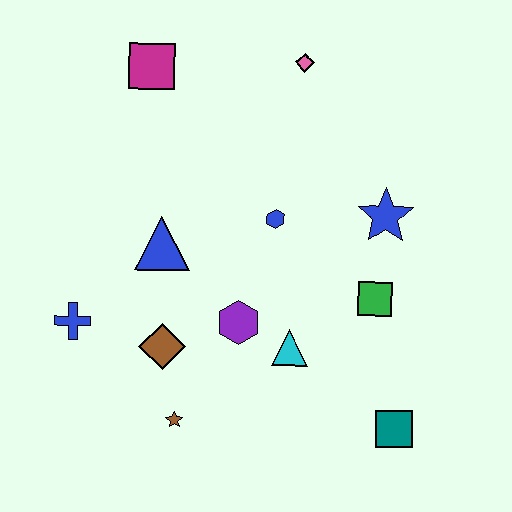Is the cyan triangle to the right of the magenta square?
Yes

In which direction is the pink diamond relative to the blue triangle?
The pink diamond is above the blue triangle.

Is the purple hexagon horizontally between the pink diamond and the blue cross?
Yes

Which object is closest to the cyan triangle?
The purple hexagon is closest to the cyan triangle.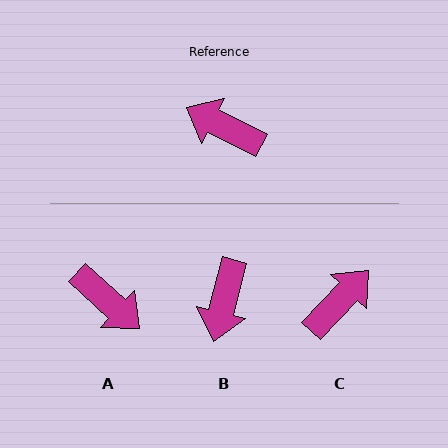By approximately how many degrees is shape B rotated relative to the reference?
Approximately 103 degrees counter-clockwise.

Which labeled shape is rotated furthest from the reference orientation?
A, about 165 degrees away.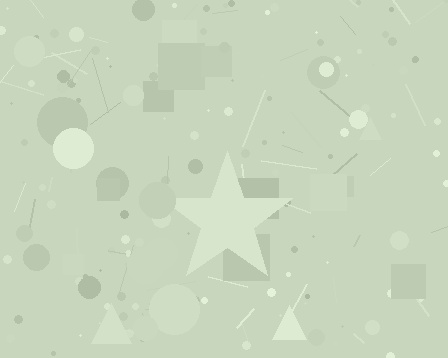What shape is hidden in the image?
A star is hidden in the image.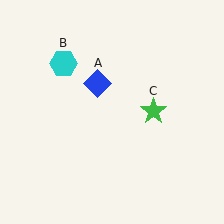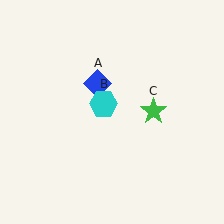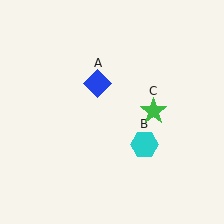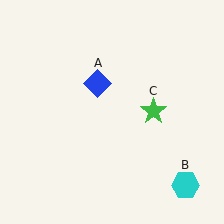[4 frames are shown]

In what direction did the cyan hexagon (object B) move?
The cyan hexagon (object B) moved down and to the right.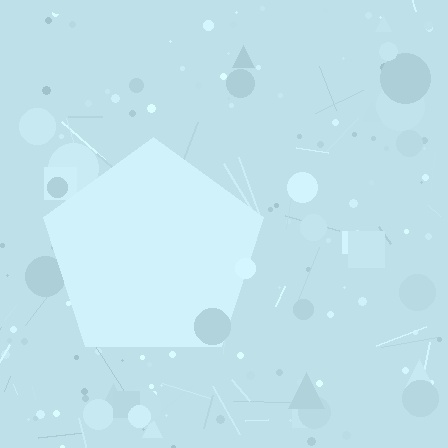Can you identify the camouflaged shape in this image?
The camouflaged shape is a pentagon.